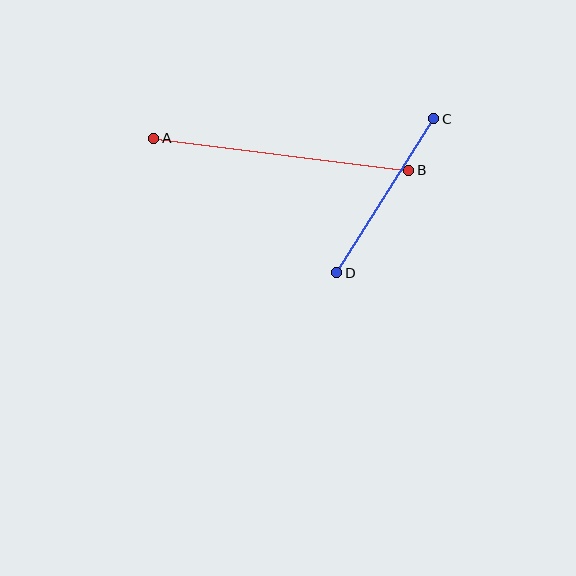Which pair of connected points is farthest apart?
Points A and B are farthest apart.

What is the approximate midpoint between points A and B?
The midpoint is at approximately (281, 154) pixels.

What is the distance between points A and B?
The distance is approximately 257 pixels.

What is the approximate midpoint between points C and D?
The midpoint is at approximately (385, 196) pixels.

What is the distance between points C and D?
The distance is approximately 182 pixels.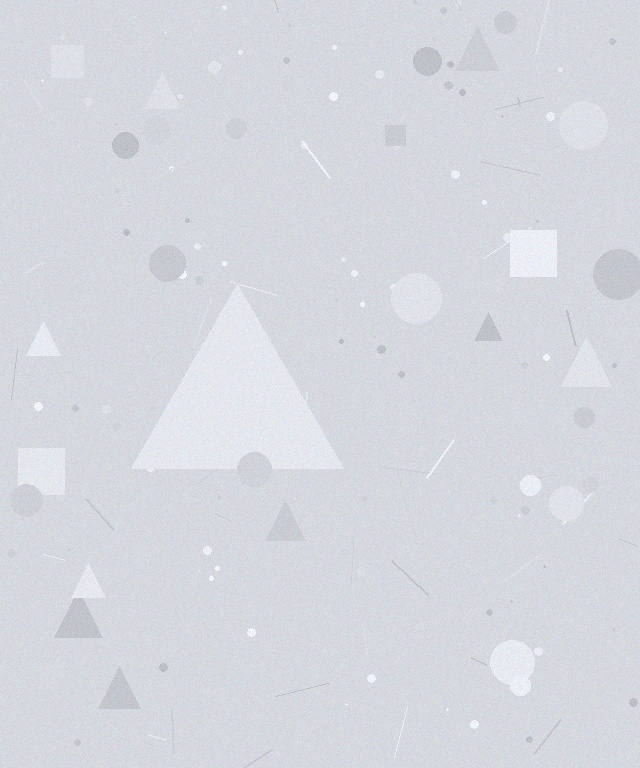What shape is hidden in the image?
A triangle is hidden in the image.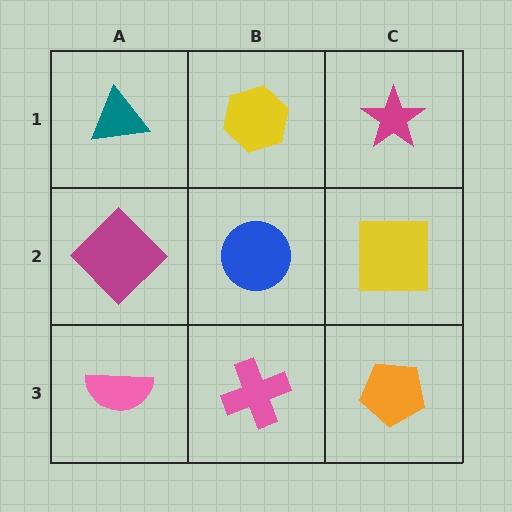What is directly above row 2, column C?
A magenta star.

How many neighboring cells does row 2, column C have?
3.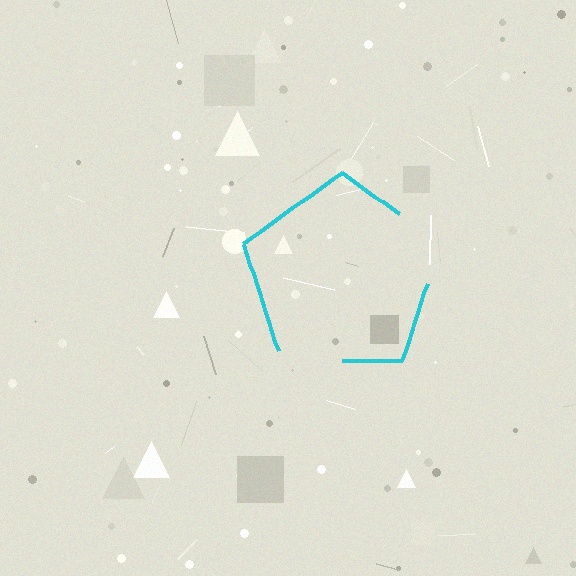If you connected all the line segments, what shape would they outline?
They would outline a pentagon.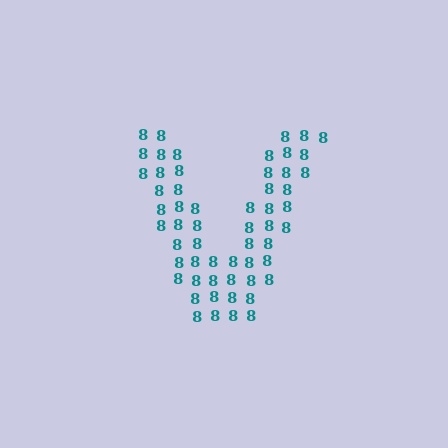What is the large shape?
The large shape is the letter V.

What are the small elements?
The small elements are digit 8's.